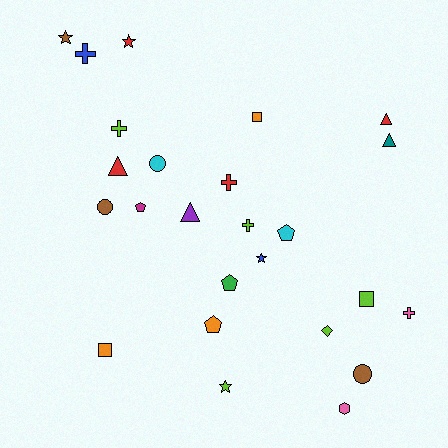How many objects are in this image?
There are 25 objects.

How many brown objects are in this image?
There are 3 brown objects.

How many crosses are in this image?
There are 5 crosses.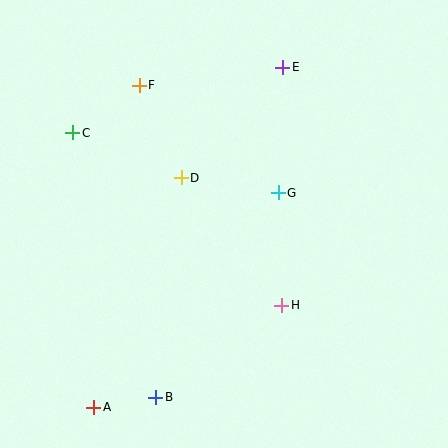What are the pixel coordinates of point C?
Point C is at (73, 133).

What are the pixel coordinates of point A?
Point A is at (94, 407).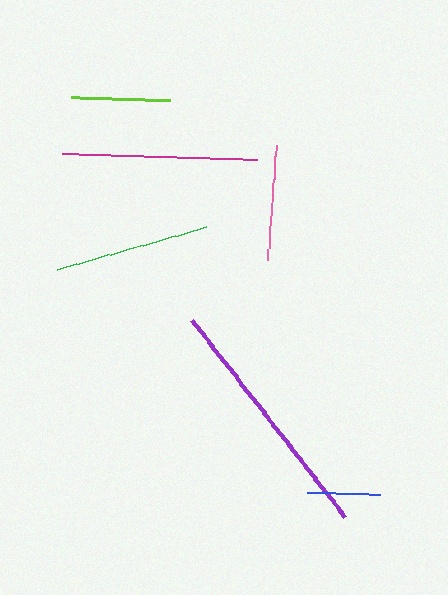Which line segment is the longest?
The purple line is the longest at approximately 249 pixels.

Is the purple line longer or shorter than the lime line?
The purple line is longer than the lime line.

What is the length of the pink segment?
The pink segment is approximately 116 pixels long.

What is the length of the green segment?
The green segment is approximately 156 pixels long.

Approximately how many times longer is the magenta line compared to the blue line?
The magenta line is approximately 2.7 times the length of the blue line.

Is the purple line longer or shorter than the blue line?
The purple line is longer than the blue line.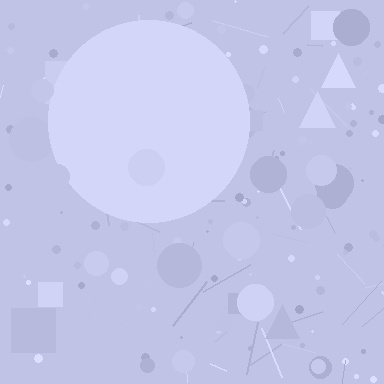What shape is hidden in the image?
A circle is hidden in the image.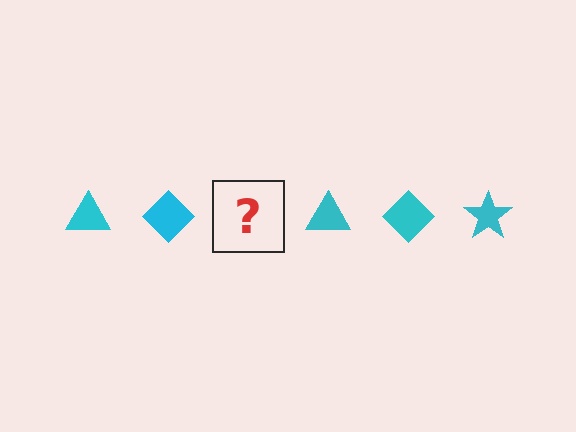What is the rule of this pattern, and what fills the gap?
The rule is that the pattern cycles through triangle, diamond, star shapes in cyan. The gap should be filled with a cyan star.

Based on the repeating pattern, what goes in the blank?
The blank should be a cyan star.